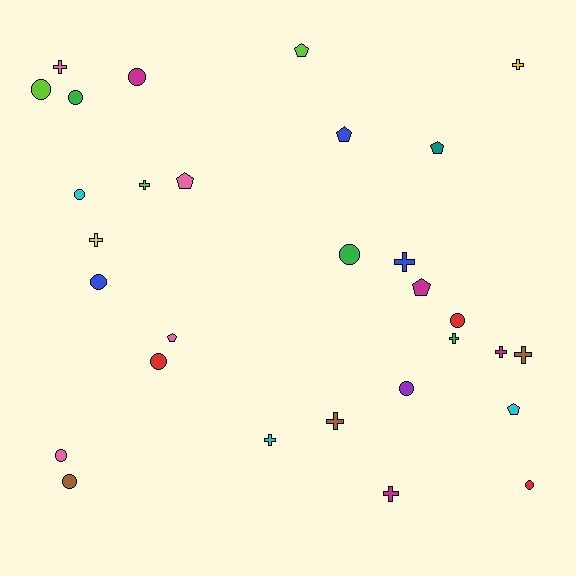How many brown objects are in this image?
There are 3 brown objects.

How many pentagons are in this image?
There are 7 pentagons.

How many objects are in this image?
There are 30 objects.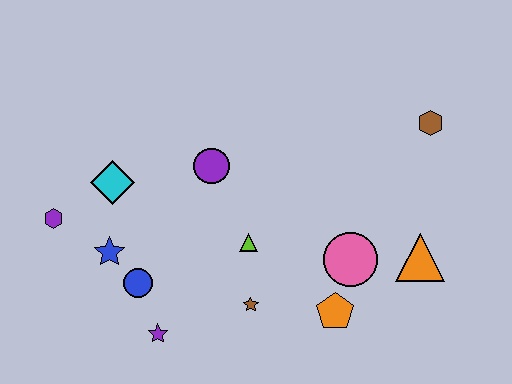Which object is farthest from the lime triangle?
The brown hexagon is farthest from the lime triangle.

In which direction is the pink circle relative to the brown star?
The pink circle is to the right of the brown star.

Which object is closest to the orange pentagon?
The pink circle is closest to the orange pentagon.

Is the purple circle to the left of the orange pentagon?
Yes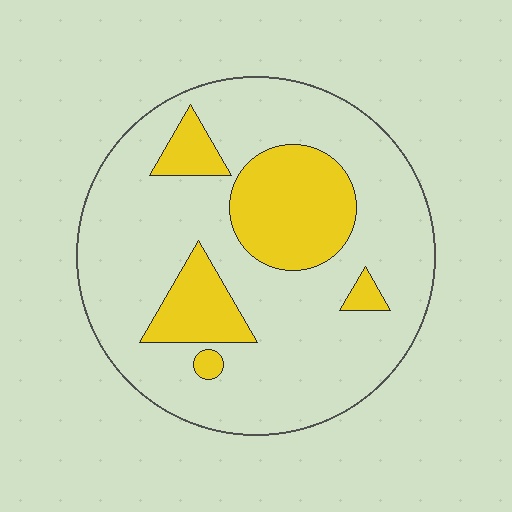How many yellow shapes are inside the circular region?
5.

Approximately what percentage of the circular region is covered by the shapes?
Approximately 25%.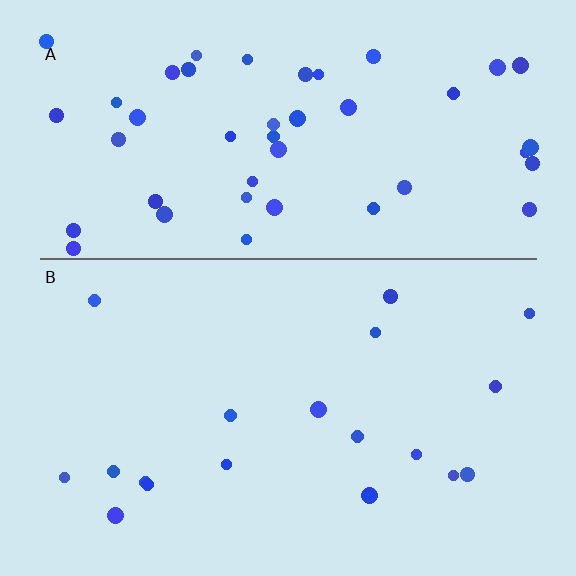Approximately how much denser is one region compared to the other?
Approximately 2.5× — region A over region B.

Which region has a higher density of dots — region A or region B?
A (the top).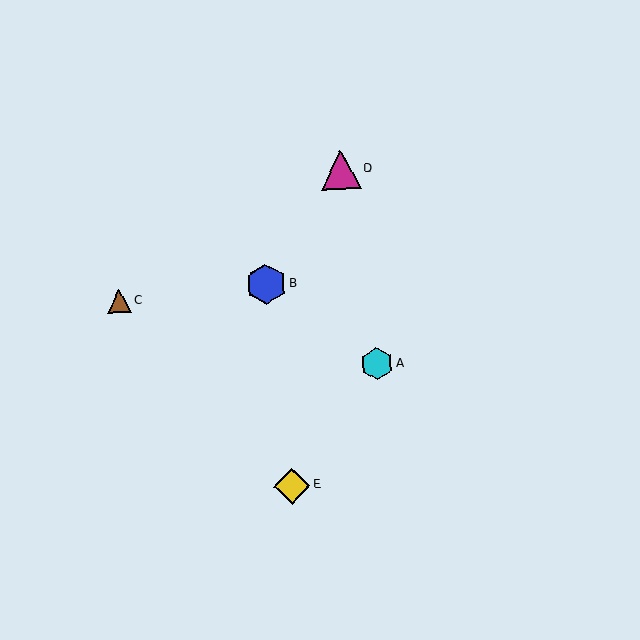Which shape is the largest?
The blue hexagon (labeled B) is the largest.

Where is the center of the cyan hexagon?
The center of the cyan hexagon is at (377, 364).